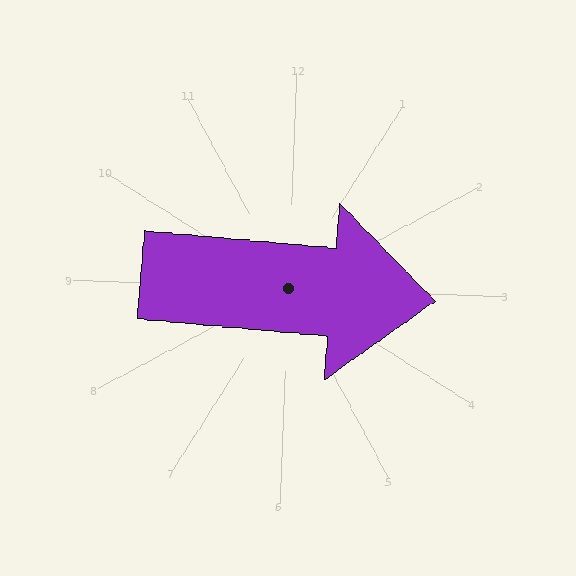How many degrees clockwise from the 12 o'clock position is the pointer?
Approximately 93 degrees.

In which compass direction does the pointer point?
East.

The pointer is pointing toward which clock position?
Roughly 3 o'clock.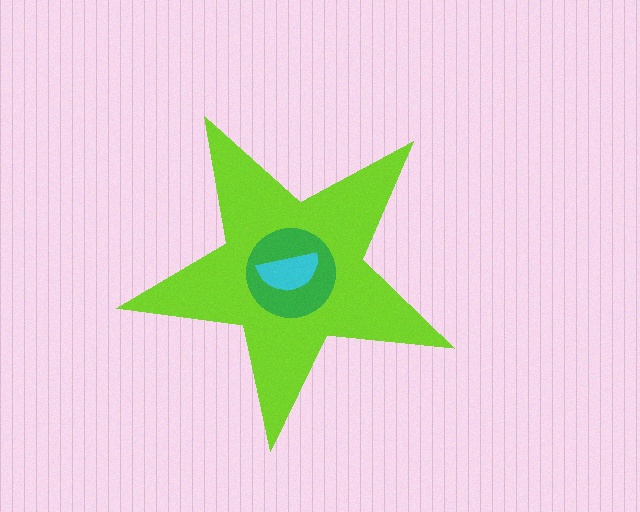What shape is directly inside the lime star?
The green circle.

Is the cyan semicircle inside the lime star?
Yes.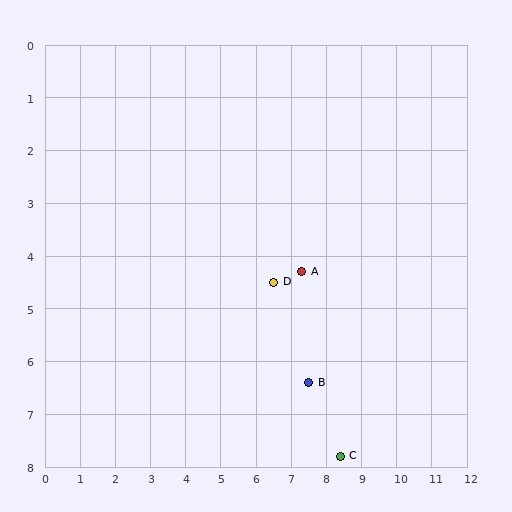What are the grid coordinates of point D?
Point D is at approximately (6.5, 4.5).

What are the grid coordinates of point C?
Point C is at approximately (8.4, 7.8).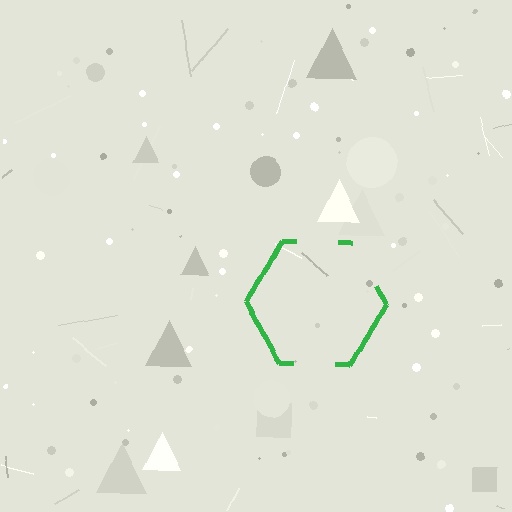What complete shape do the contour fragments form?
The contour fragments form a hexagon.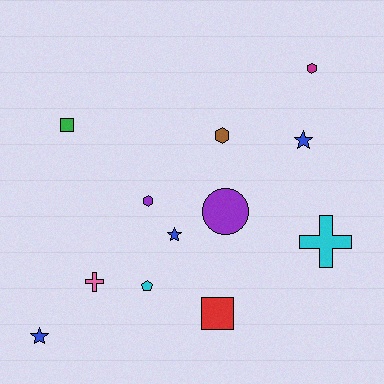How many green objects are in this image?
There is 1 green object.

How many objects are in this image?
There are 12 objects.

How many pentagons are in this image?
There is 1 pentagon.